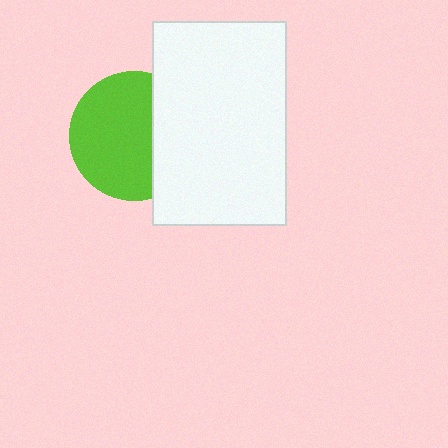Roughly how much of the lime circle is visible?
Most of it is visible (roughly 66%).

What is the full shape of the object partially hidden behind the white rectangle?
The partially hidden object is a lime circle.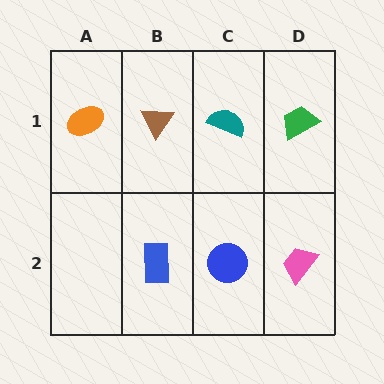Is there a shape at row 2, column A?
No, that cell is empty.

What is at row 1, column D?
A green trapezoid.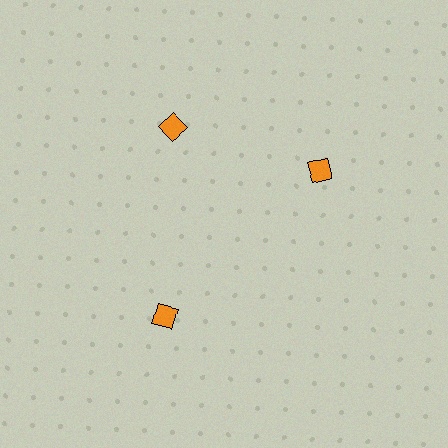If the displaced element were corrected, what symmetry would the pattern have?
It would have 3-fold rotational symmetry — the pattern would map onto itself every 120 degrees.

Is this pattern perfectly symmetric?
No. The 3 orange diamonds are arranged in a ring, but one element near the 3 o'clock position is rotated out of alignment along the ring, breaking the 3-fold rotational symmetry.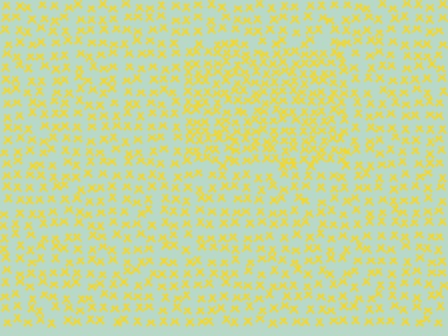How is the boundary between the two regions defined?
The boundary is defined by a change in element density (approximately 1.6x ratio). All elements are the same color, size, and shape.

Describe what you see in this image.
The image contains small yellow elements arranged at two different densities. A rectangle-shaped region is visible where the elements are more densely packed than the surrounding area.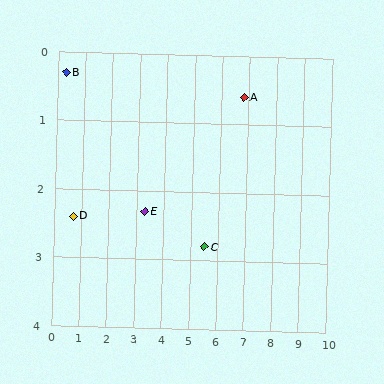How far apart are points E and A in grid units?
Points E and A are about 3.9 grid units apart.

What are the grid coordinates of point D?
Point D is at approximately (0.7, 2.4).